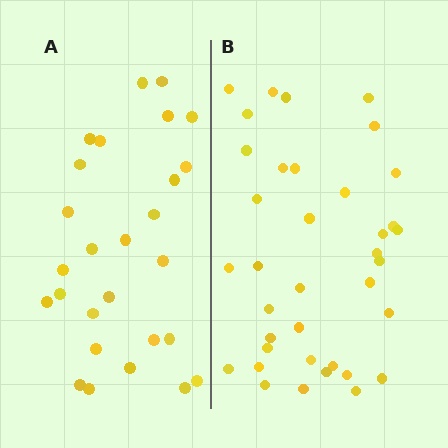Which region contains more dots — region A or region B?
Region B (the right region) has more dots.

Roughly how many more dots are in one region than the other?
Region B has roughly 10 or so more dots than region A.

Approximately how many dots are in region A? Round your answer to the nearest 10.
About 30 dots. (The exact count is 27, which rounds to 30.)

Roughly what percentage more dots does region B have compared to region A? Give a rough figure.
About 35% more.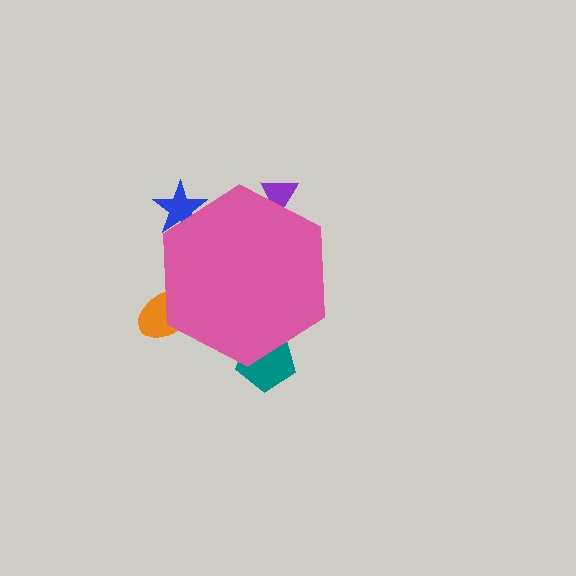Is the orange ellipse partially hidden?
Yes, the orange ellipse is partially hidden behind the pink hexagon.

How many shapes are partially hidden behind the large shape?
4 shapes are partially hidden.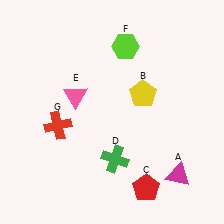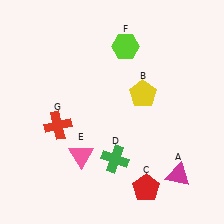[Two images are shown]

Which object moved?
The pink triangle (E) moved down.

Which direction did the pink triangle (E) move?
The pink triangle (E) moved down.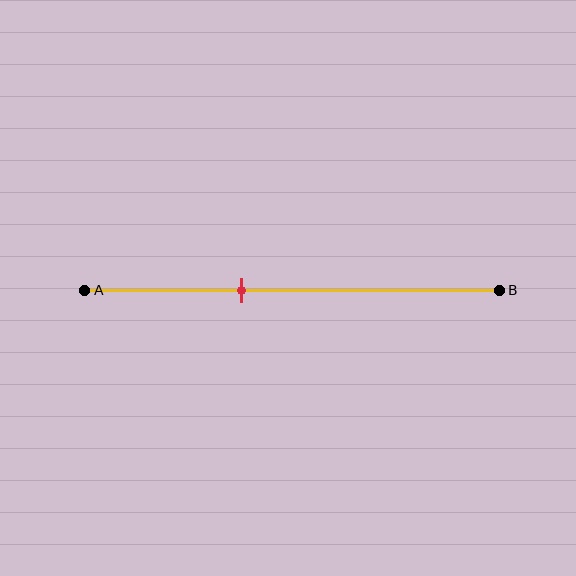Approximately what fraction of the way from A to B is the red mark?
The red mark is approximately 40% of the way from A to B.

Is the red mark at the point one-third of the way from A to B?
No, the mark is at about 40% from A, not at the 33% one-third point.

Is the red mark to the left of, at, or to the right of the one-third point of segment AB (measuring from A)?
The red mark is to the right of the one-third point of segment AB.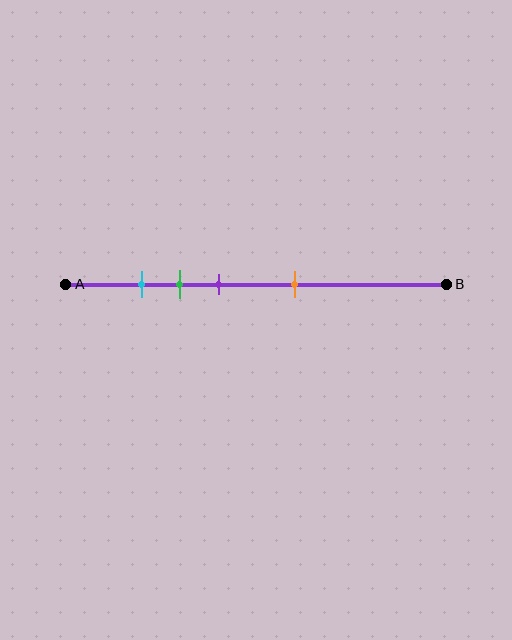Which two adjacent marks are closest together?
The cyan and green marks are the closest adjacent pair.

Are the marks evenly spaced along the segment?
No, the marks are not evenly spaced.